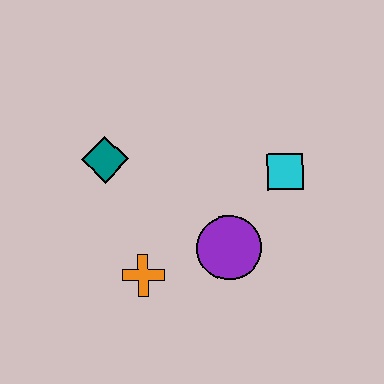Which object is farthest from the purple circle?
The teal diamond is farthest from the purple circle.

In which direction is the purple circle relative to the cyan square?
The purple circle is below the cyan square.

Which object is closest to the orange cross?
The purple circle is closest to the orange cross.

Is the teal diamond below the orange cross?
No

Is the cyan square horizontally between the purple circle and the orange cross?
No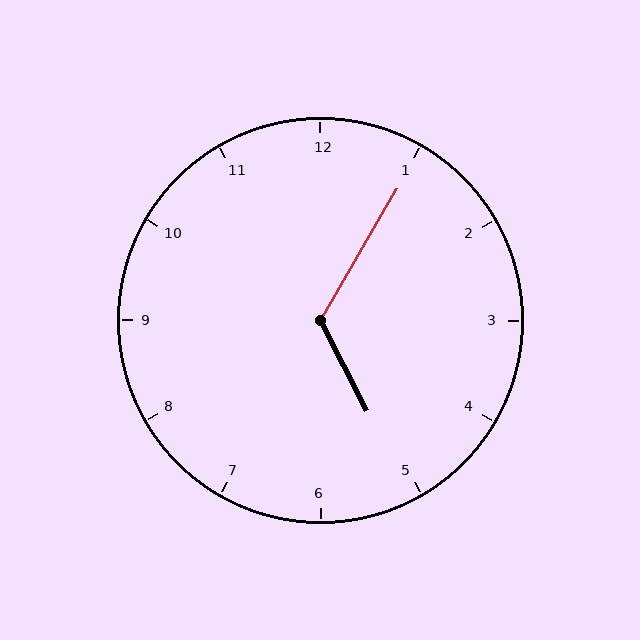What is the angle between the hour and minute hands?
Approximately 122 degrees.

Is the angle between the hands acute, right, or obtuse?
It is obtuse.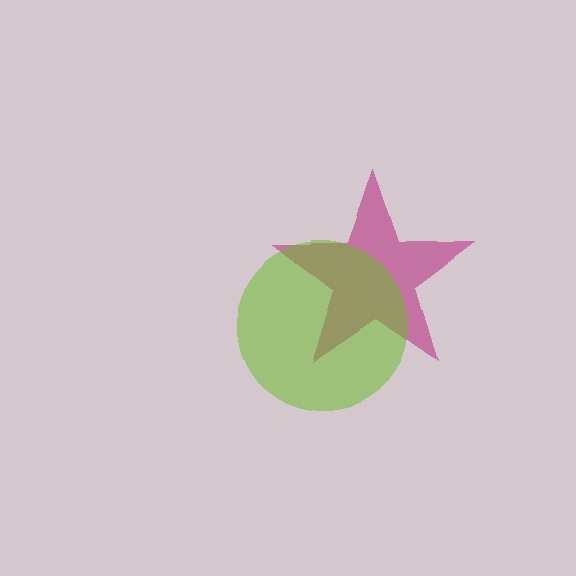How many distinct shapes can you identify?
There are 2 distinct shapes: a magenta star, a lime circle.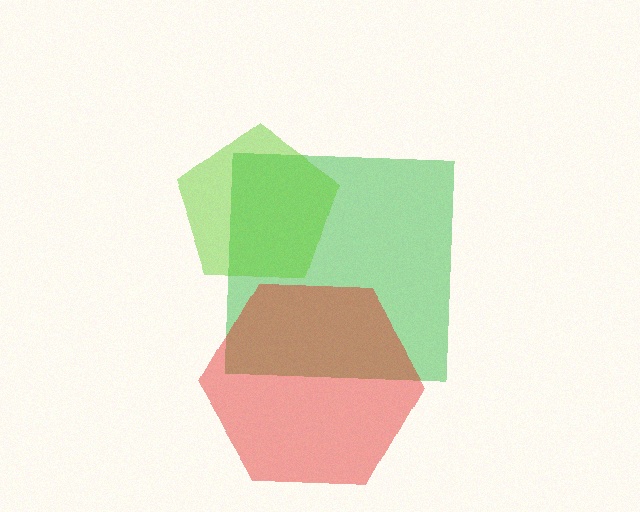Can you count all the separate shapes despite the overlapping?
Yes, there are 3 separate shapes.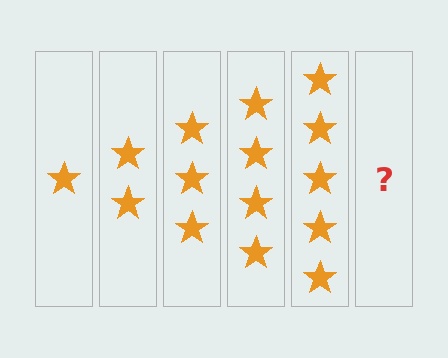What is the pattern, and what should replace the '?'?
The pattern is that each step adds one more star. The '?' should be 6 stars.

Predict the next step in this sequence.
The next step is 6 stars.